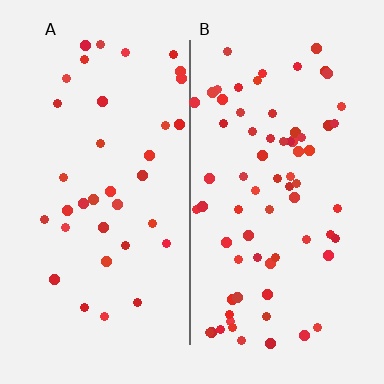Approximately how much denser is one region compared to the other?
Approximately 2.0× — region B over region A.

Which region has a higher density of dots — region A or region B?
B (the right).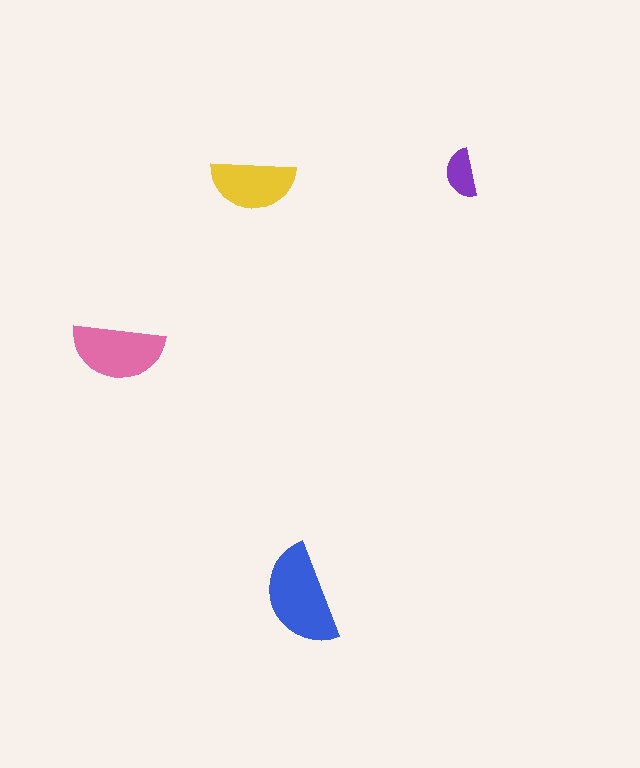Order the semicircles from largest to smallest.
the blue one, the pink one, the yellow one, the purple one.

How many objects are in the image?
There are 4 objects in the image.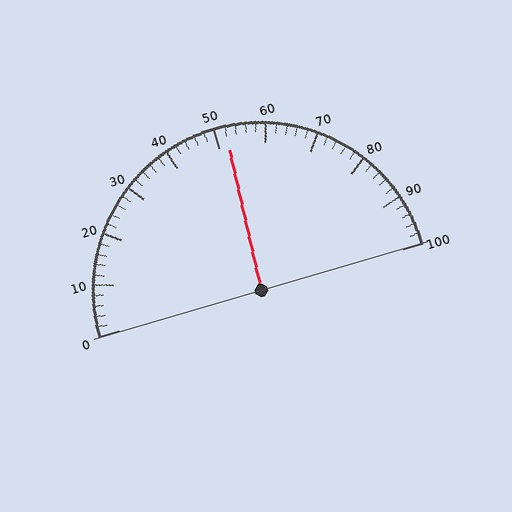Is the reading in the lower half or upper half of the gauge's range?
The reading is in the upper half of the range (0 to 100).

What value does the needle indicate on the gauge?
The needle indicates approximately 52.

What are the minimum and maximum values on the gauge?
The gauge ranges from 0 to 100.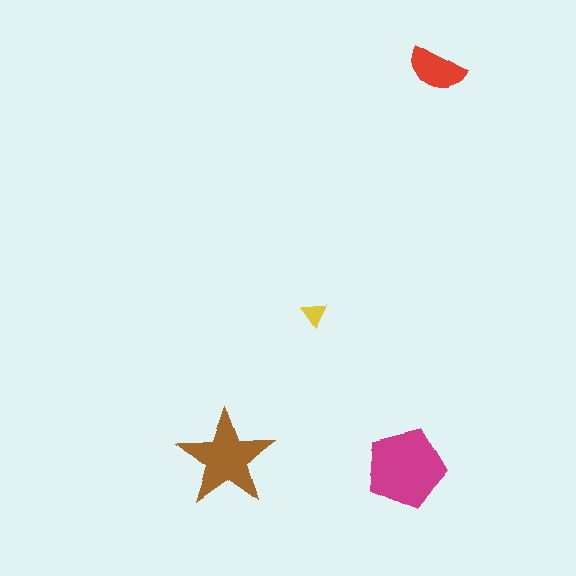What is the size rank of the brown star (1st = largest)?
2nd.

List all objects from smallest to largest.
The yellow triangle, the red semicircle, the brown star, the magenta pentagon.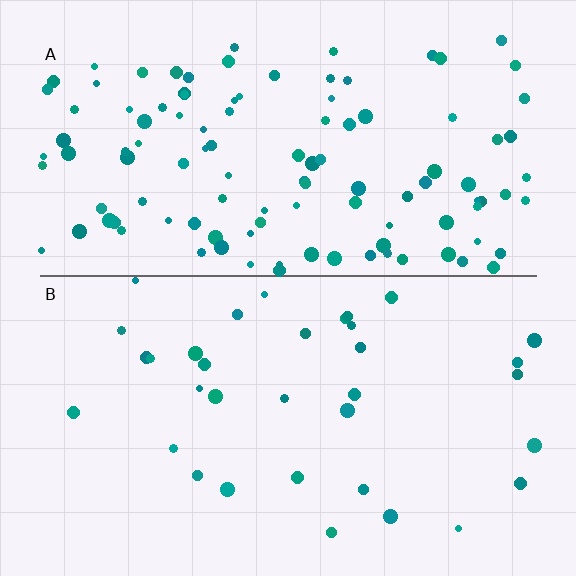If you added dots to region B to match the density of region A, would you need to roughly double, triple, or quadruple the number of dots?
Approximately triple.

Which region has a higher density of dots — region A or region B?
A (the top).